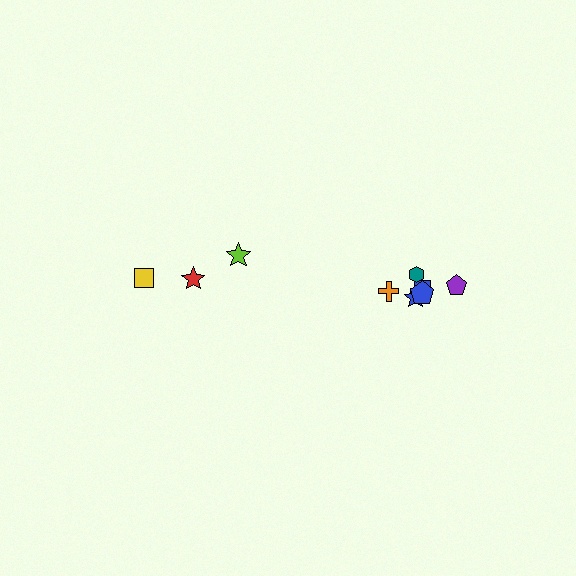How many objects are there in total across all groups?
There are 10 objects.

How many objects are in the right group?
There are 7 objects.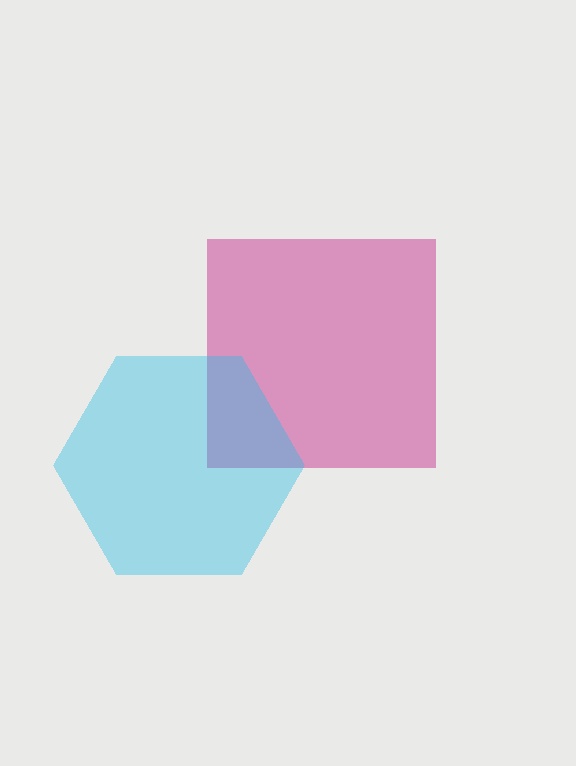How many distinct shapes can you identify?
There are 2 distinct shapes: a magenta square, a cyan hexagon.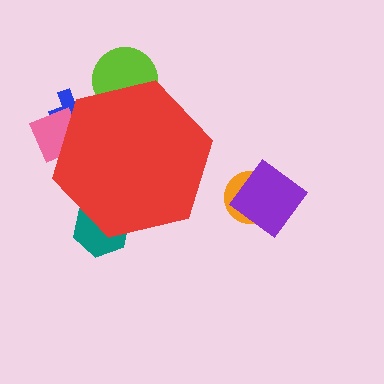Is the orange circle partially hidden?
No, the orange circle is fully visible.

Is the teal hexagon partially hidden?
Yes, the teal hexagon is partially hidden behind the red hexagon.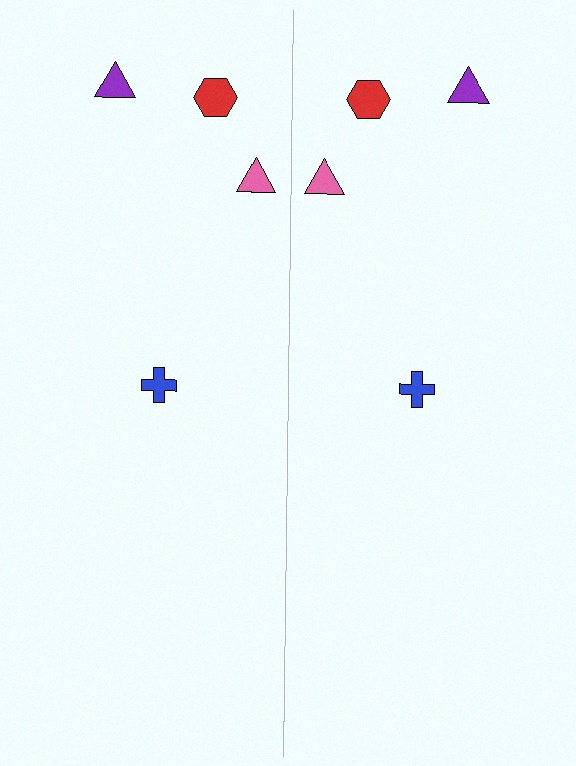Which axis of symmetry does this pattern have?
The pattern has a vertical axis of symmetry running through the center of the image.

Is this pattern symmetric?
Yes, this pattern has bilateral (reflection) symmetry.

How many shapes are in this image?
There are 8 shapes in this image.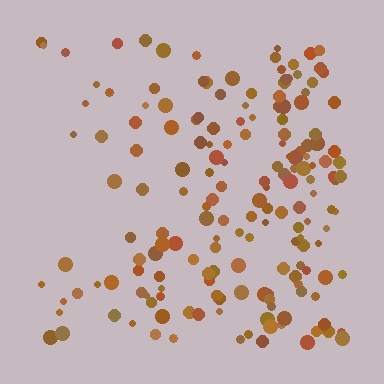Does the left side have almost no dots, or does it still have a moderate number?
Still a moderate number, just noticeably fewer than the right.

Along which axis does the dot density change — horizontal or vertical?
Horizontal.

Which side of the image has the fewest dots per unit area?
The left.